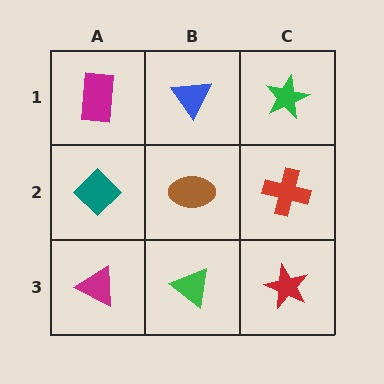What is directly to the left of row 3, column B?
A magenta triangle.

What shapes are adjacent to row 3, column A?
A teal diamond (row 2, column A), a green triangle (row 3, column B).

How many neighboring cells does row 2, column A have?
3.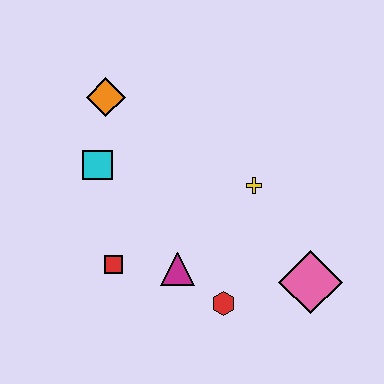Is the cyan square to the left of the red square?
Yes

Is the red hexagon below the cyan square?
Yes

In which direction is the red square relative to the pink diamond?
The red square is to the left of the pink diamond.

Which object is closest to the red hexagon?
The magenta triangle is closest to the red hexagon.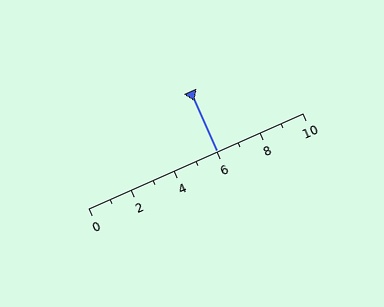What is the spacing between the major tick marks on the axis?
The major ticks are spaced 2 apart.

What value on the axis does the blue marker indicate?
The marker indicates approximately 6.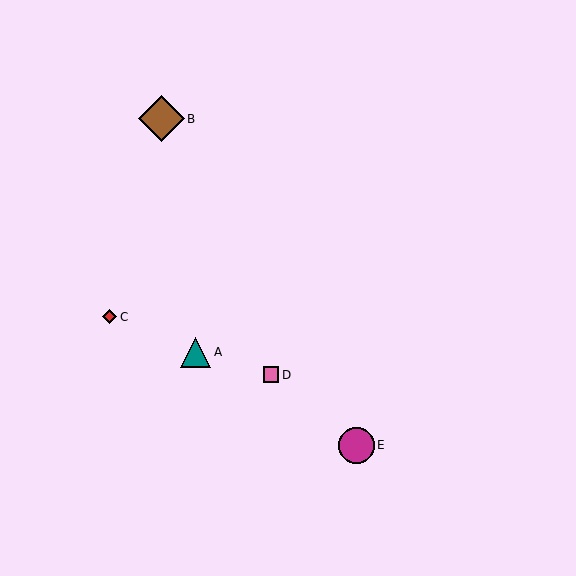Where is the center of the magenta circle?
The center of the magenta circle is at (356, 445).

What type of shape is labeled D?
Shape D is a pink square.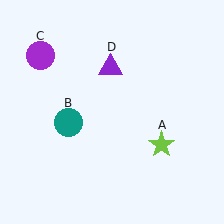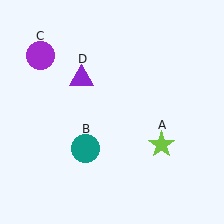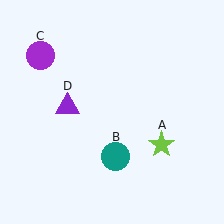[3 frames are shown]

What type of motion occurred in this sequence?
The teal circle (object B), purple triangle (object D) rotated counterclockwise around the center of the scene.